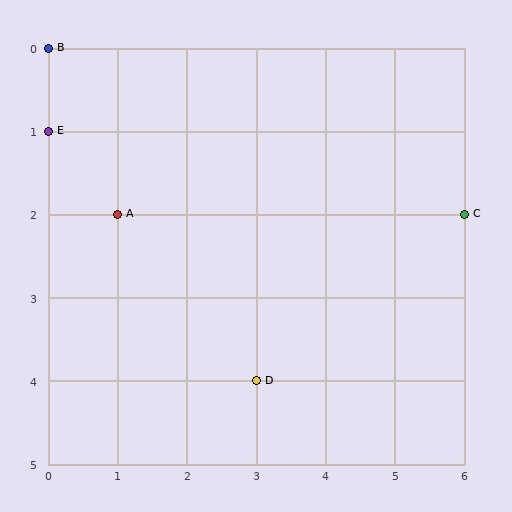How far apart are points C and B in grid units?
Points C and B are 6 columns and 2 rows apart (about 6.3 grid units diagonally).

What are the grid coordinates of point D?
Point D is at grid coordinates (3, 4).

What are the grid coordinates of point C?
Point C is at grid coordinates (6, 2).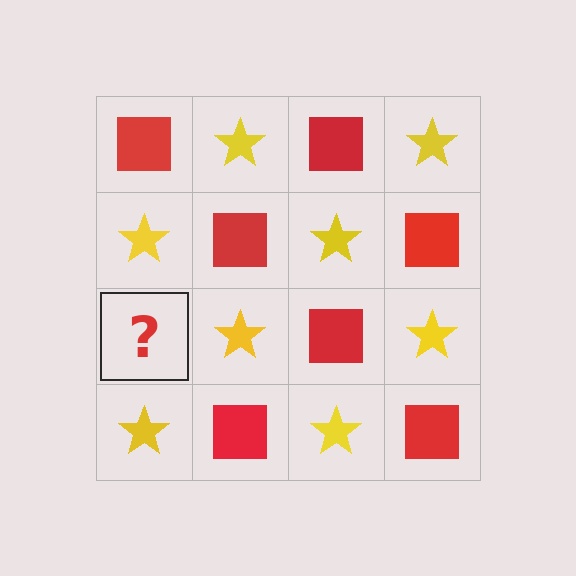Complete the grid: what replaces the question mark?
The question mark should be replaced with a red square.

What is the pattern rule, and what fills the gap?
The rule is that it alternates red square and yellow star in a checkerboard pattern. The gap should be filled with a red square.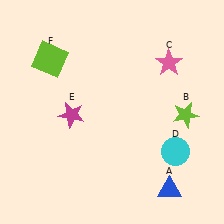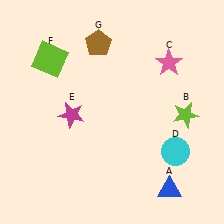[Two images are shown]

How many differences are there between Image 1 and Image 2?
There is 1 difference between the two images.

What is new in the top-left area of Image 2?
A brown pentagon (G) was added in the top-left area of Image 2.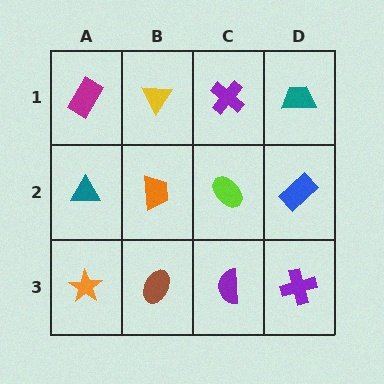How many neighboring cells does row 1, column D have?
2.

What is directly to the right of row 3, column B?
A purple semicircle.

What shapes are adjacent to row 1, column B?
An orange trapezoid (row 2, column B), a magenta rectangle (row 1, column A), a purple cross (row 1, column C).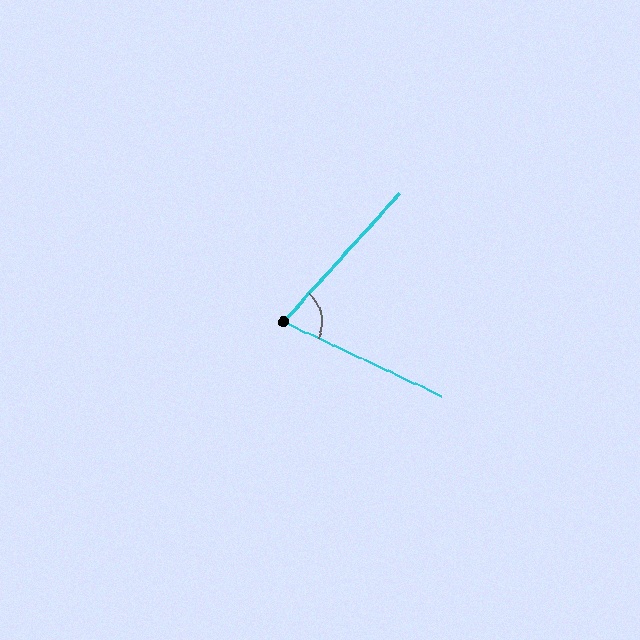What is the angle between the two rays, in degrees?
Approximately 73 degrees.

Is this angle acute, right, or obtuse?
It is acute.